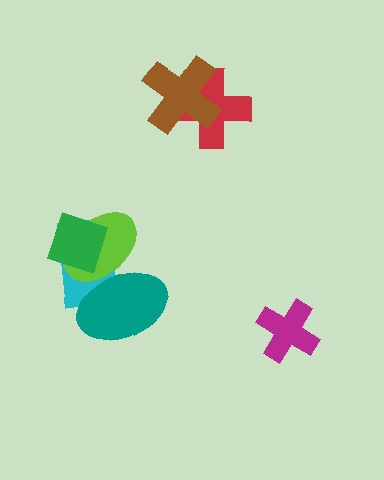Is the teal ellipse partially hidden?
No, no other shape covers it.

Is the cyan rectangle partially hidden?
Yes, it is partially covered by another shape.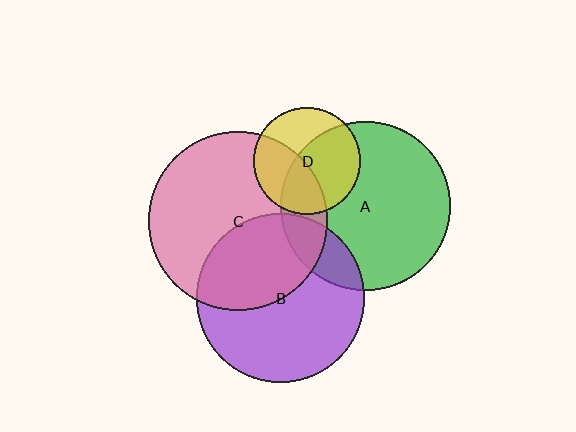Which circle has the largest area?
Circle C (pink).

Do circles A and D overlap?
Yes.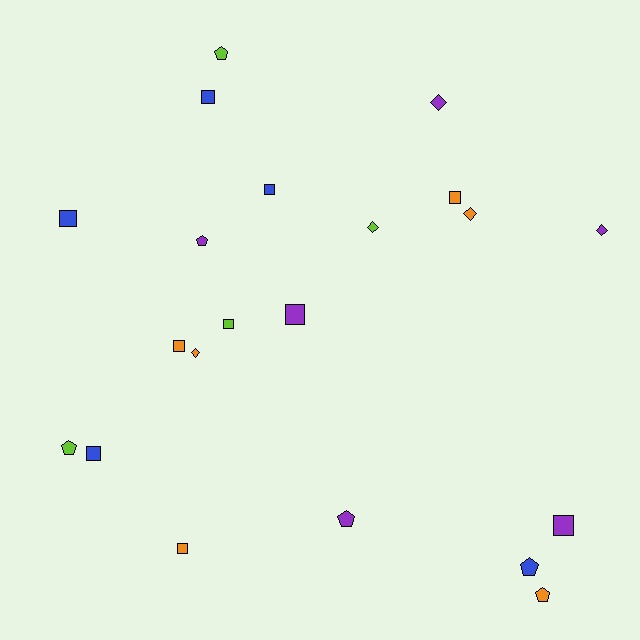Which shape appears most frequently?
Square, with 10 objects.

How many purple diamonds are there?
There are 2 purple diamonds.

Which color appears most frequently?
Orange, with 6 objects.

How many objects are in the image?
There are 21 objects.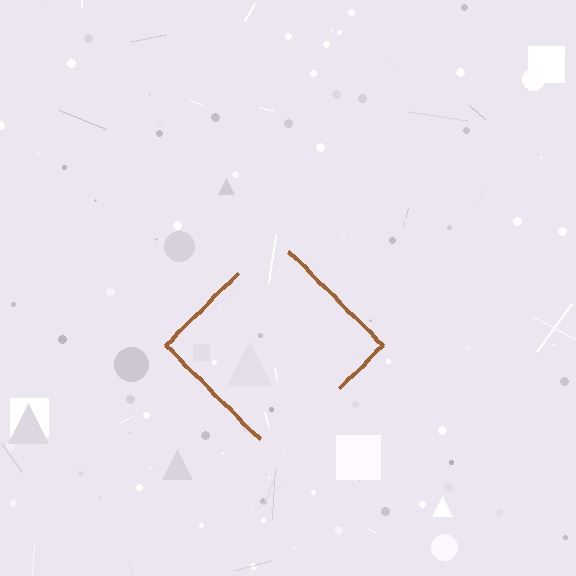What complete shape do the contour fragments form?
The contour fragments form a diamond.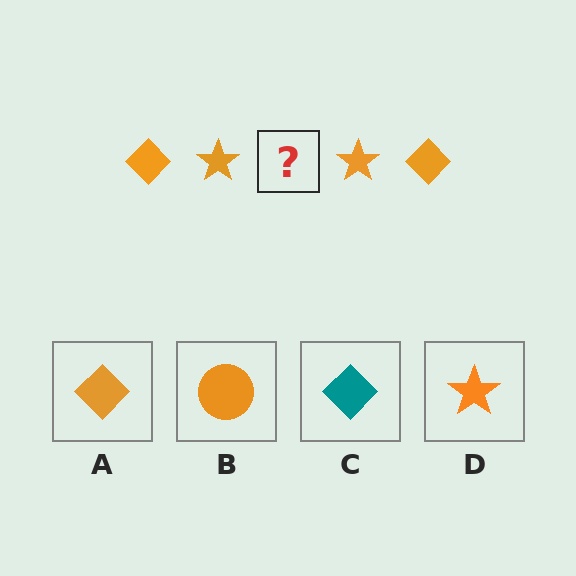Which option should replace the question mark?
Option A.